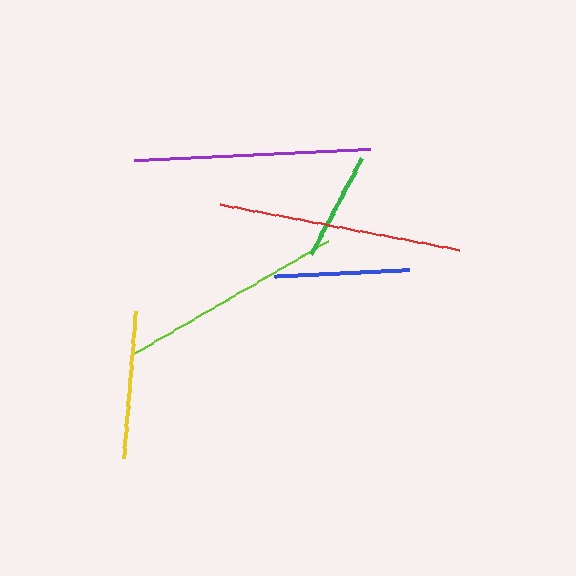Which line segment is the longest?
The red line is the longest at approximately 244 pixels.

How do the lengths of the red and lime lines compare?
The red and lime lines are approximately the same length.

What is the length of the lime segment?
The lime segment is approximately 228 pixels long.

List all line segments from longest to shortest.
From longest to shortest: red, purple, lime, yellow, blue, green.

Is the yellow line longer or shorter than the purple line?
The purple line is longer than the yellow line.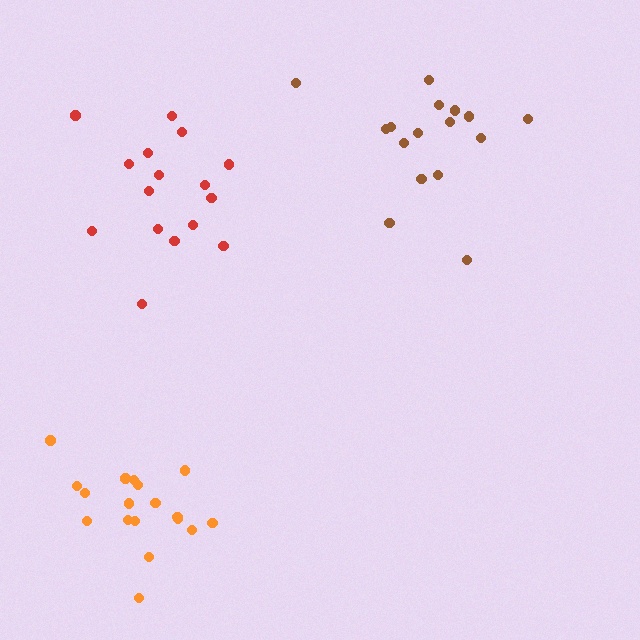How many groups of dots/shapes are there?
There are 3 groups.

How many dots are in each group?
Group 1: 16 dots, Group 2: 18 dots, Group 3: 16 dots (50 total).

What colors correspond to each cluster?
The clusters are colored: brown, orange, red.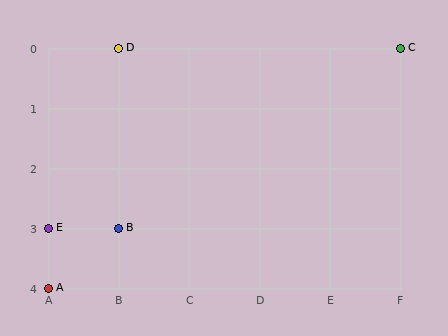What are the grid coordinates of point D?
Point D is at grid coordinates (B, 0).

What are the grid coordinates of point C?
Point C is at grid coordinates (F, 0).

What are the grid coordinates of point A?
Point A is at grid coordinates (A, 4).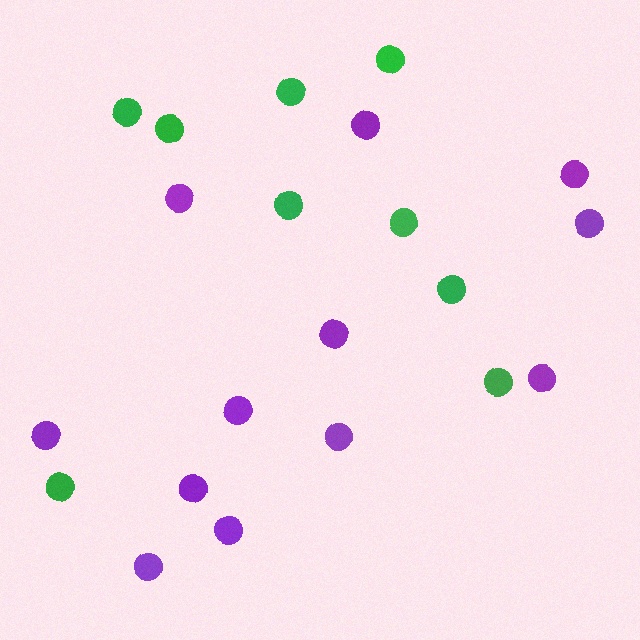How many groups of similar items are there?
There are 2 groups: one group of green circles (9) and one group of purple circles (12).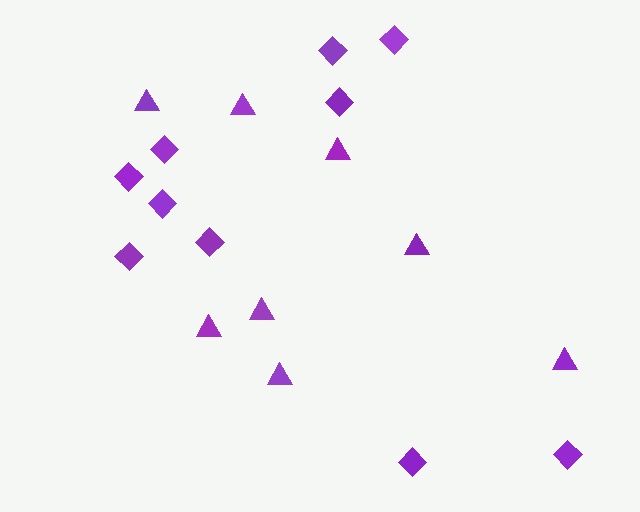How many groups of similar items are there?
There are 2 groups: one group of triangles (8) and one group of diamonds (10).